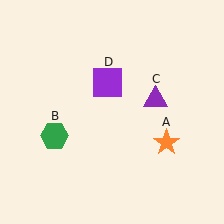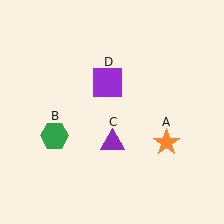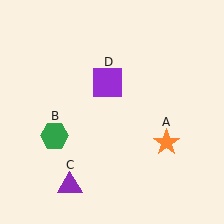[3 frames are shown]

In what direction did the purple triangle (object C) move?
The purple triangle (object C) moved down and to the left.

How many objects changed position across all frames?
1 object changed position: purple triangle (object C).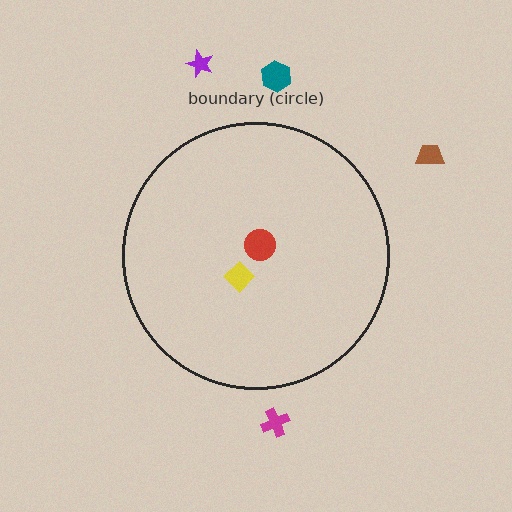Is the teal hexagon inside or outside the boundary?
Outside.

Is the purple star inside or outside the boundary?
Outside.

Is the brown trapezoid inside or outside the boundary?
Outside.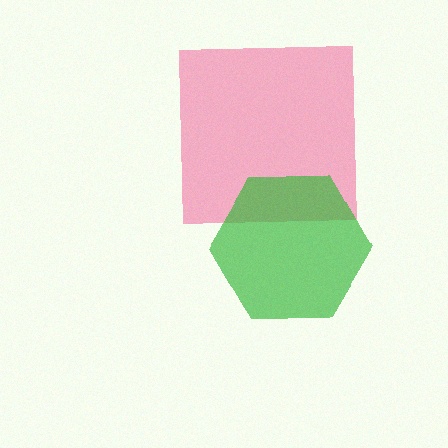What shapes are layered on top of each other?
The layered shapes are: a pink square, a green hexagon.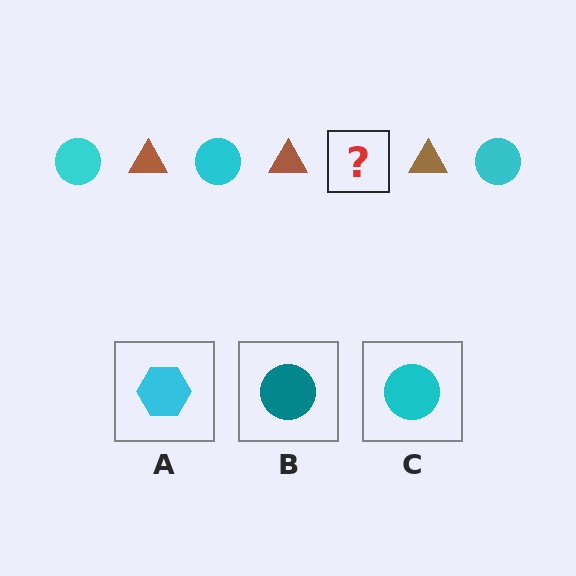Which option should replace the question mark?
Option C.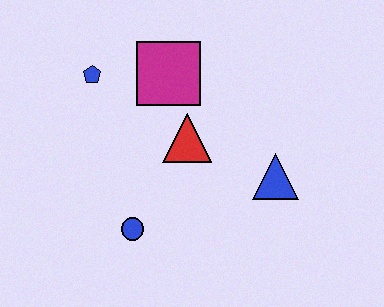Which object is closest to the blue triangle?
The red triangle is closest to the blue triangle.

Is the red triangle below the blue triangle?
No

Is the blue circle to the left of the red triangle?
Yes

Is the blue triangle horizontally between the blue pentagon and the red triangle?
No